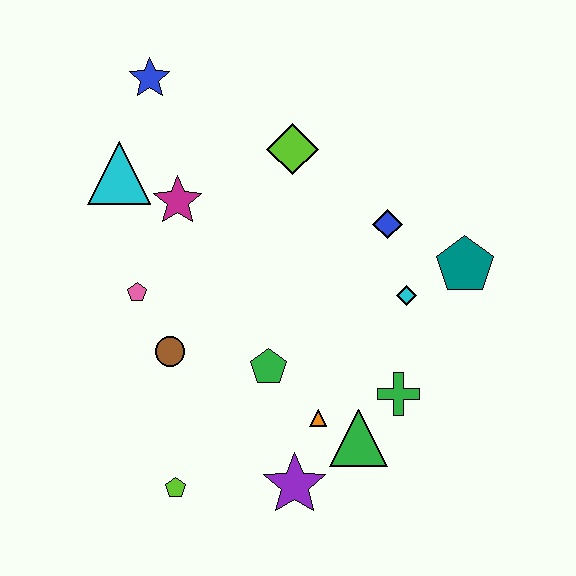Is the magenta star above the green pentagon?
Yes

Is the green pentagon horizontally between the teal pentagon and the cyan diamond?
No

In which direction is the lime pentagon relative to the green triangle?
The lime pentagon is to the left of the green triangle.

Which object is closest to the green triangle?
The orange triangle is closest to the green triangle.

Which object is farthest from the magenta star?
The purple star is farthest from the magenta star.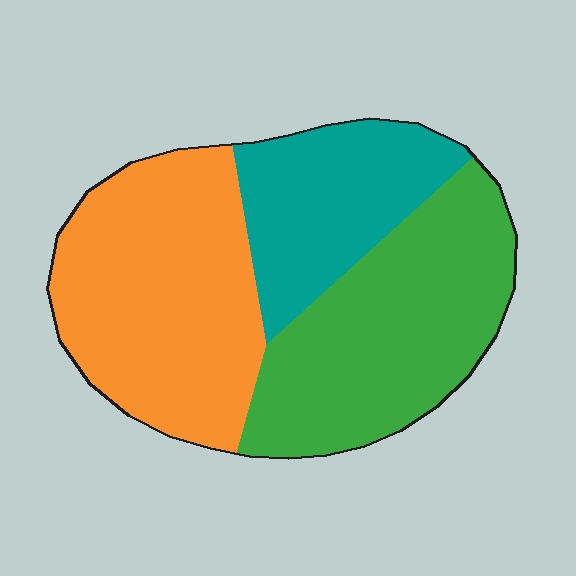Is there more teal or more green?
Green.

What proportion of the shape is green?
Green takes up about three eighths (3/8) of the shape.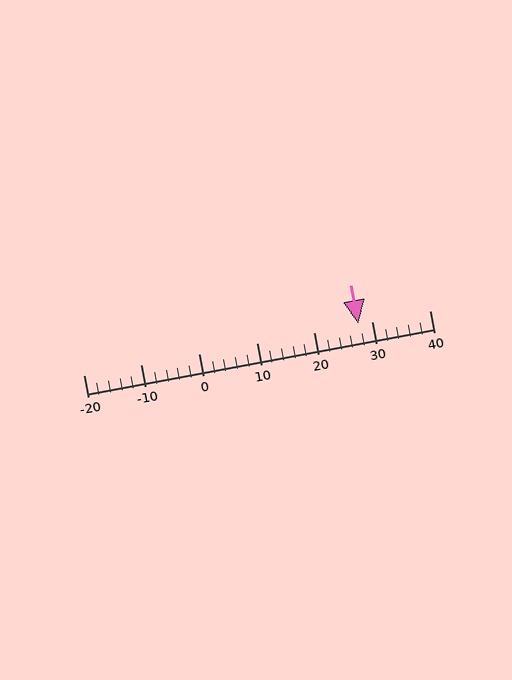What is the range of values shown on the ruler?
The ruler shows values from -20 to 40.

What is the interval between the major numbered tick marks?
The major tick marks are spaced 10 units apart.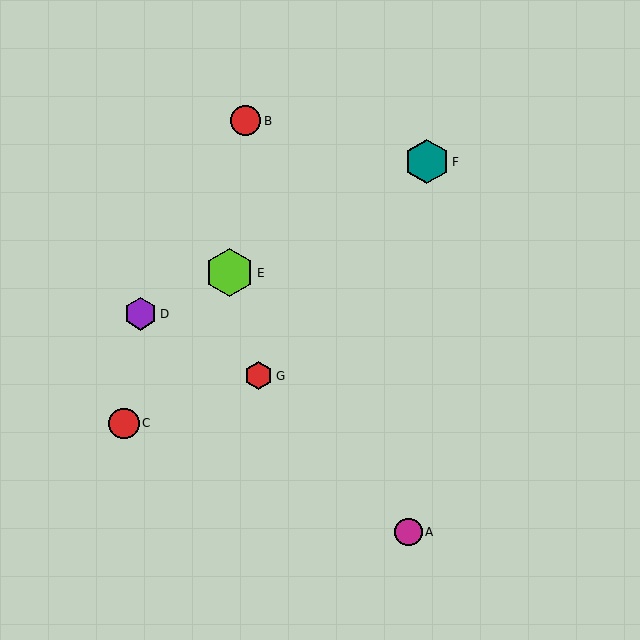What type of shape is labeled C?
Shape C is a red circle.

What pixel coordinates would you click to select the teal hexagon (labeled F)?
Click at (427, 162) to select the teal hexagon F.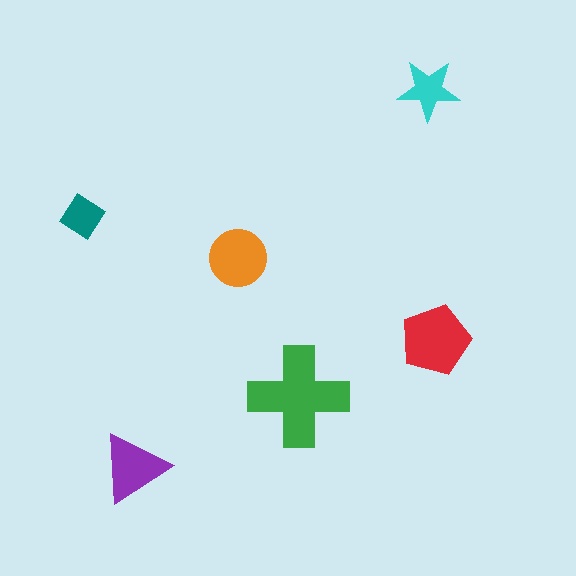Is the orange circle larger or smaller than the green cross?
Smaller.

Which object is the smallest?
The teal diamond.